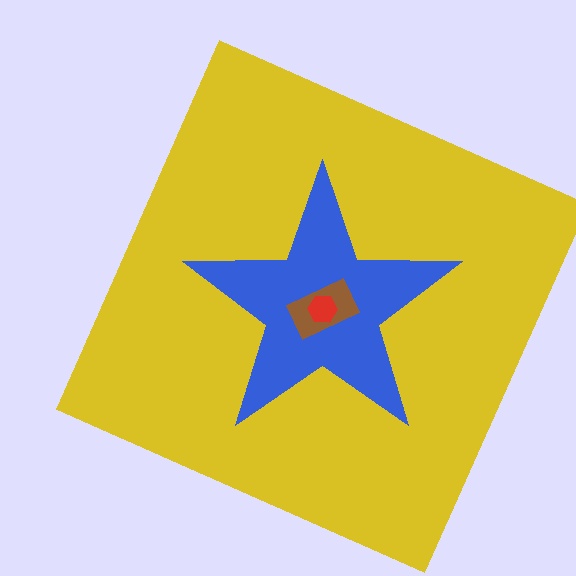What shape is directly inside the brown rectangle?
The red hexagon.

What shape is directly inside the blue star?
The brown rectangle.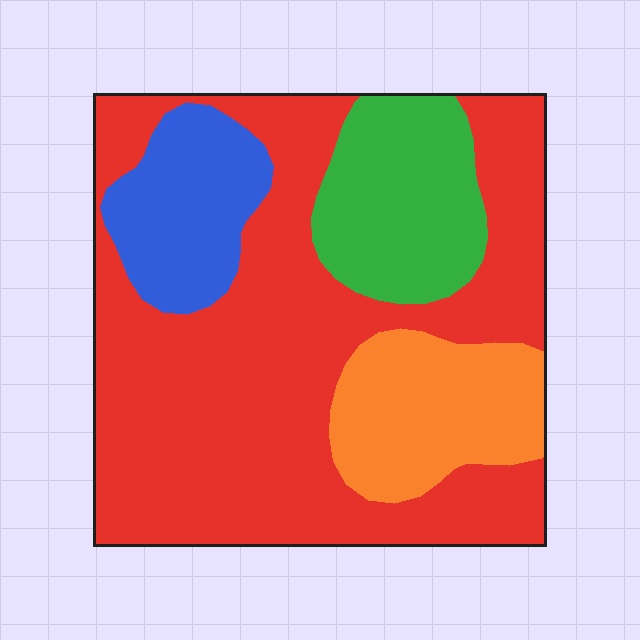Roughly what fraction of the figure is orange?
Orange covers 14% of the figure.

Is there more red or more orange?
Red.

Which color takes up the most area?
Red, at roughly 60%.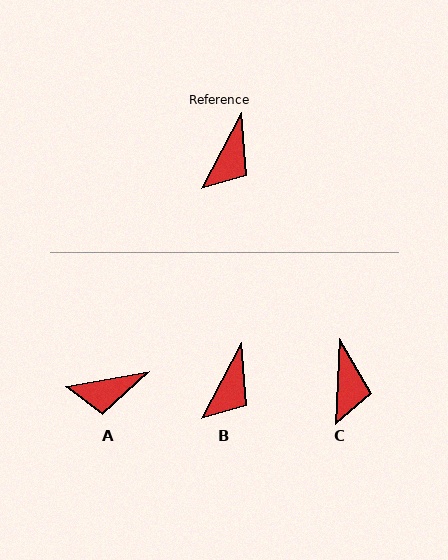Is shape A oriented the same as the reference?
No, it is off by about 52 degrees.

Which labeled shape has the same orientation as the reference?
B.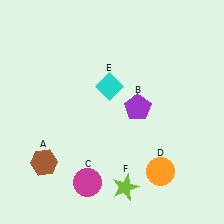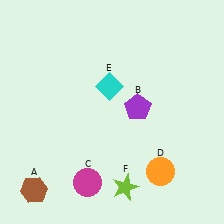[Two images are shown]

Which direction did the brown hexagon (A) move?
The brown hexagon (A) moved down.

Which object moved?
The brown hexagon (A) moved down.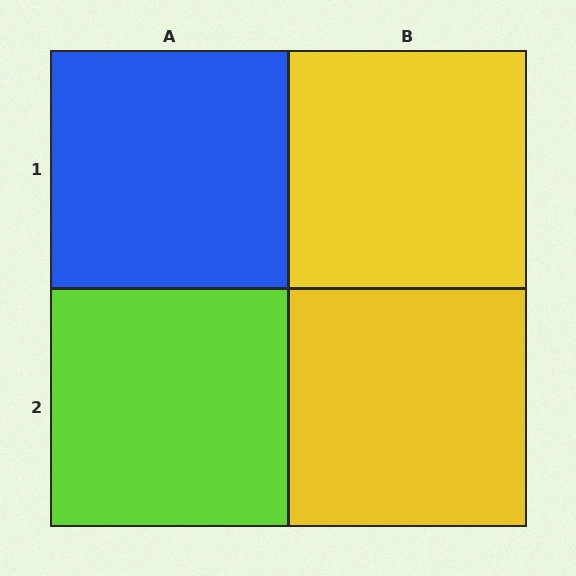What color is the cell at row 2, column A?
Lime.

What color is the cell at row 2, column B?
Yellow.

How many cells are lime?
1 cell is lime.